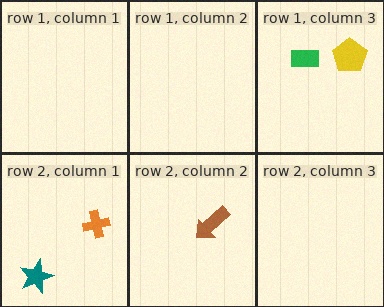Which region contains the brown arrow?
The row 2, column 2 region.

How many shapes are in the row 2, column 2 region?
1.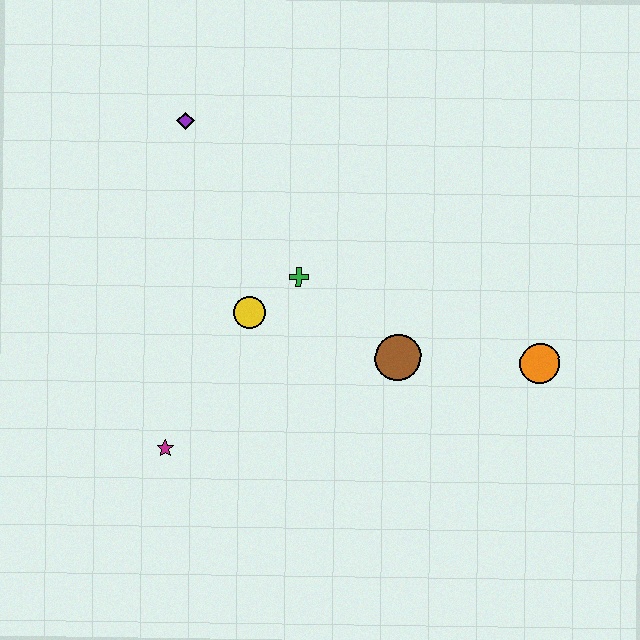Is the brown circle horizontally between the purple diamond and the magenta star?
No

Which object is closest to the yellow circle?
The green cross is closest to the yellow circle.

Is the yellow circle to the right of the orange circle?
No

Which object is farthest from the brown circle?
The purple diamond is farthest from the brown circle.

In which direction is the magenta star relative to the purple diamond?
The magenta star is below the purple diamond.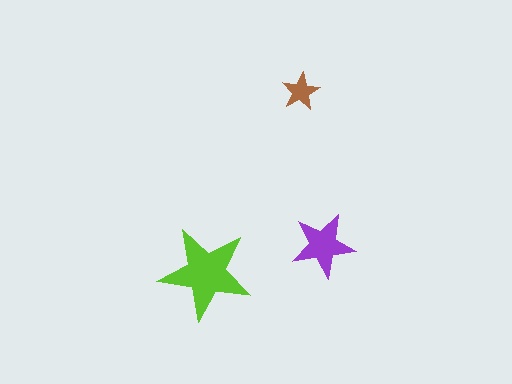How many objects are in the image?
There are 3 objects in the image.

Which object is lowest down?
The lime star is bottommost.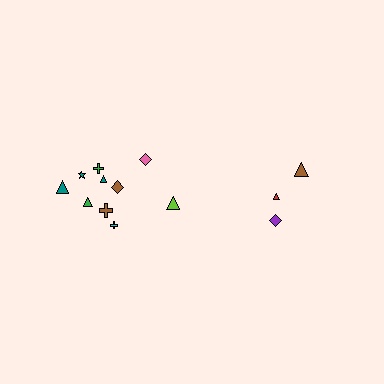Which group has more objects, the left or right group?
The left group.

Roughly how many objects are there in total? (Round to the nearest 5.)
Roughly 15 objects in total.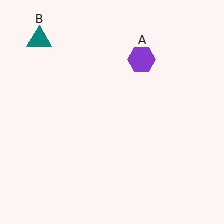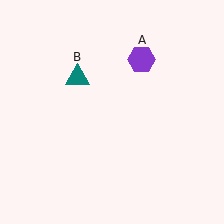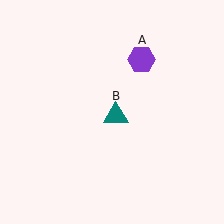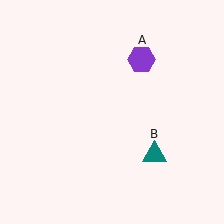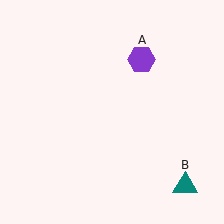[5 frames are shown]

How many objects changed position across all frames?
1 object changed position: teal triangle (object B).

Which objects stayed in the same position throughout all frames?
Purple hexagon (object A) remained stationary.